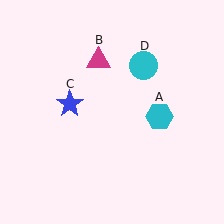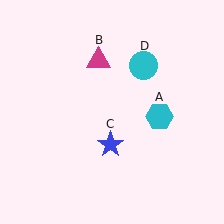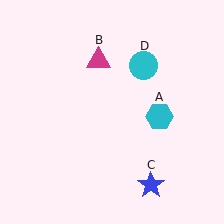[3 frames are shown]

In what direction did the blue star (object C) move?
The blue star (object C) moved down and to the right.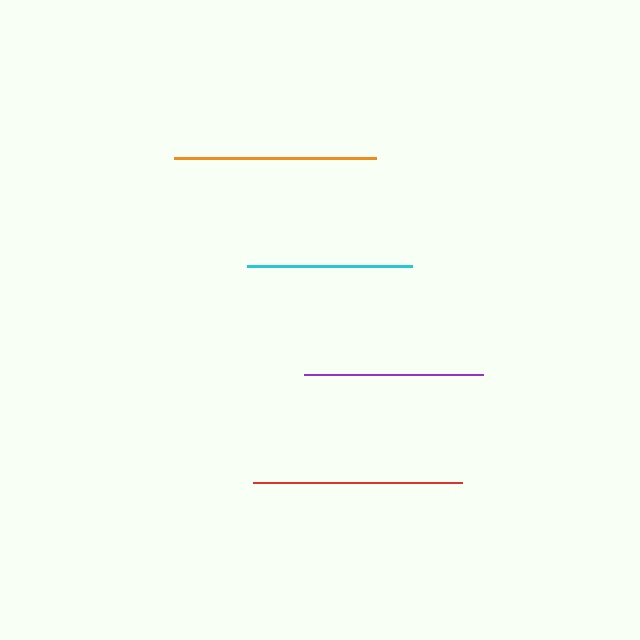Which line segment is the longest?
The red line is the longest at approximately 209 pixels.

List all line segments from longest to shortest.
From longest to shortest: red, orange, purple, cyan.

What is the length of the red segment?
The red segment is approximately 209 pixels long.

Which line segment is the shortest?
The cyan line is the shortest at approximately 165 pixels.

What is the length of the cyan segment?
The cyan segment is approximately 165 pixels long.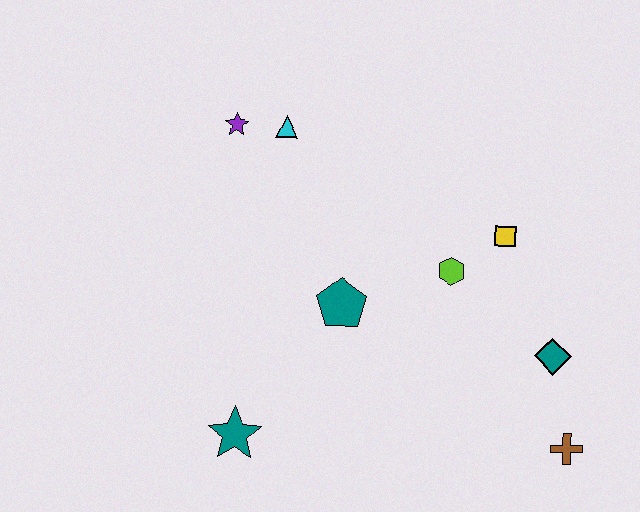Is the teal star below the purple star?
Yes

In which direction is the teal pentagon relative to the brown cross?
The teal pentagon is to the left of the brown cross.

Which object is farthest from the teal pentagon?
The brown cross is farthest from the teal pentagon.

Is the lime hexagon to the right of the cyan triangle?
Yes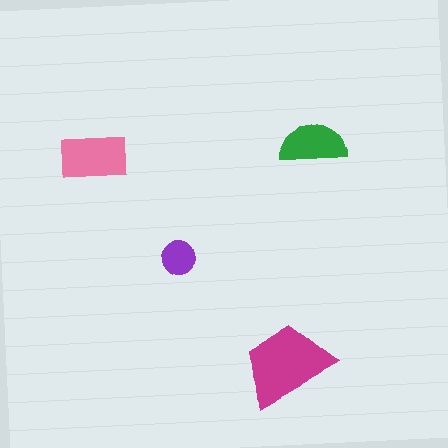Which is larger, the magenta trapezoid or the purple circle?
The magenta trapezoid.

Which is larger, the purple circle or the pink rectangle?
The pink rectangle.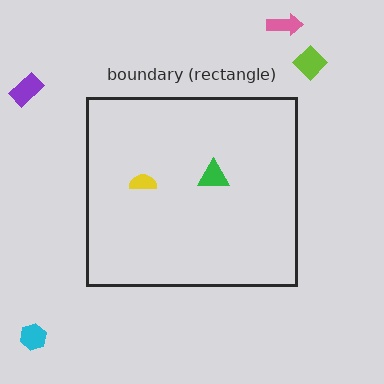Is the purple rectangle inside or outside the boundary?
Outside.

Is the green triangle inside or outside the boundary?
Inside.